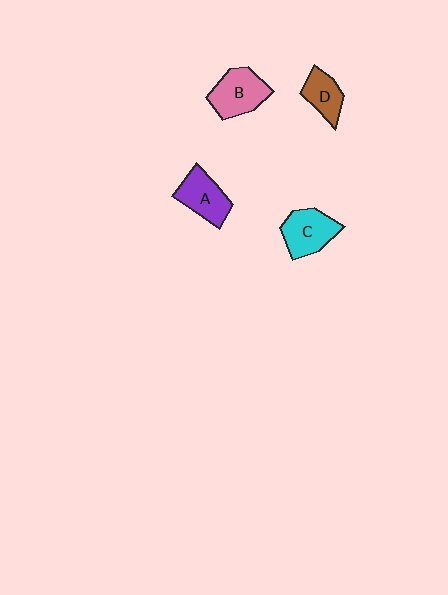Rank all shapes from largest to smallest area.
From largest to smallest: B (pink), C (cyan), A (purple), D (brown).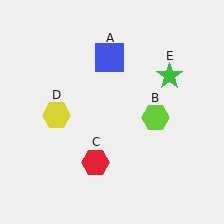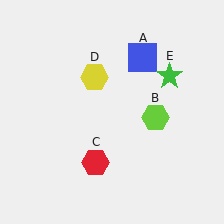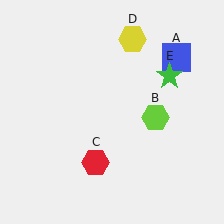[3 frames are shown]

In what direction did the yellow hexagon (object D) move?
The yellow hexagon (object D) moved up and to the right.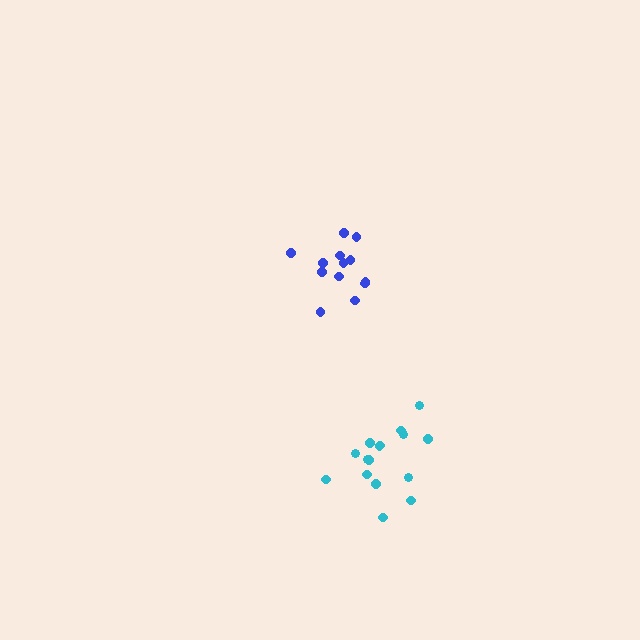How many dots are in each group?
Group 1: 13 dots, Group 2: 16 dots (29 total).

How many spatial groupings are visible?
There are 2 spatial groupings.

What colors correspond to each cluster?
The clusters are colored: blue, cyan.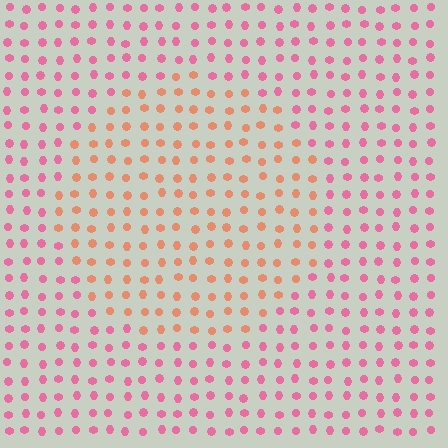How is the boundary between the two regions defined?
The boundary is defined purely by a slight shift in hue (about 41 degrees). Spacing, size, and orientation are identical on both sides.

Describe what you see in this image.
The image is filled with small pink elements in a uniform arrangement. A circle-shaped region is visible where the elements are tinted to a slightly different hue, forming a subtle color boundary.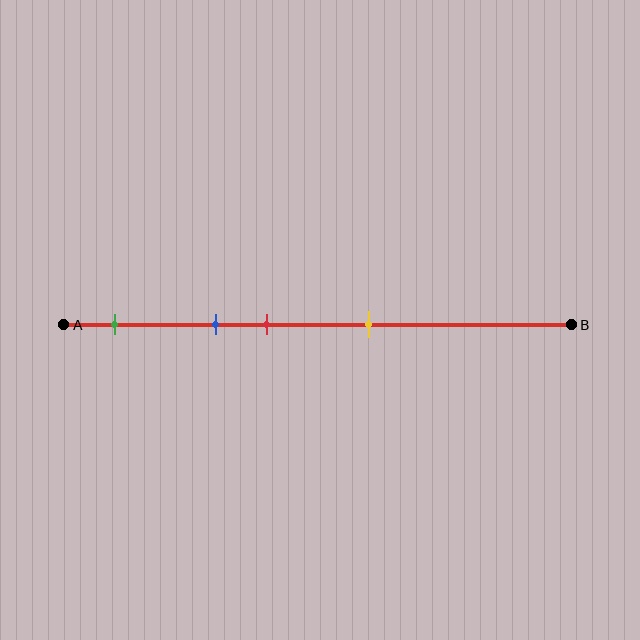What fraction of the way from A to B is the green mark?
The green mark is approximately 10% (0.1) of the way from A to B.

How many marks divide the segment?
There are 4 marks dividing the segment.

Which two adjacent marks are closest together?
The blue and red marks are the closest adjacent pair.